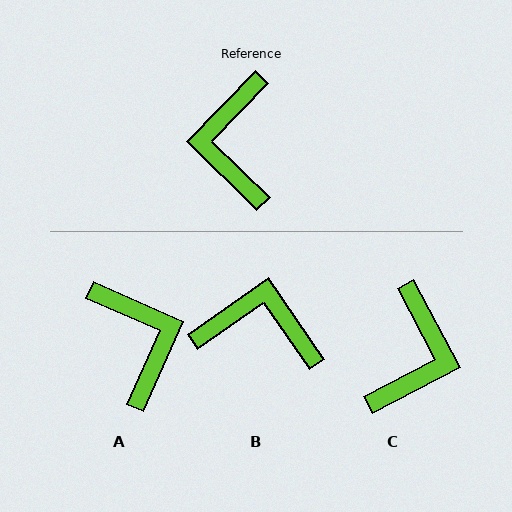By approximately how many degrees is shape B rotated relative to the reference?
Approximately 101 degrees clockwise.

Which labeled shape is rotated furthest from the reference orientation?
C, about 162 degrees away.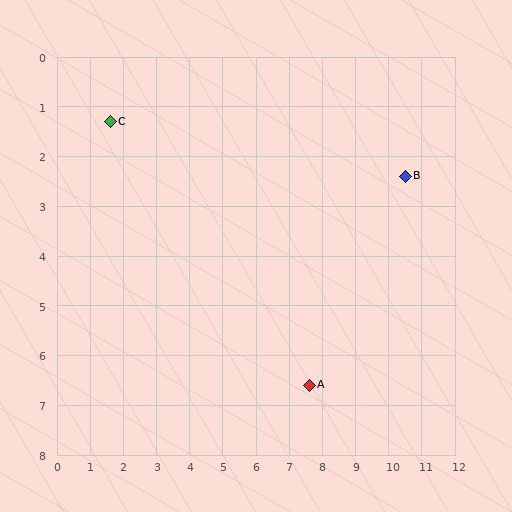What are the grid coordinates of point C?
Point C is at approximately (1.6, 1.3).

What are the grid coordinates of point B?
Point B is at approximately (10.5, 2.4).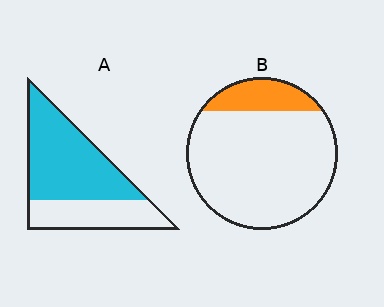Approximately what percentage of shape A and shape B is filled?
A is approximately 65% and B is approximately 15%.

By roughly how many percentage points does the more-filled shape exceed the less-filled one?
By roughly 50 percentage points (A over B).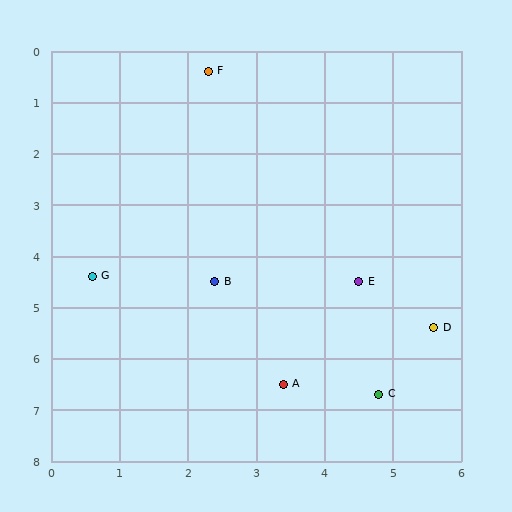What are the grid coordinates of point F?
Point F is at approximately (2.3, 0.4).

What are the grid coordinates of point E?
Point E is at approximately (4.5, 4.5).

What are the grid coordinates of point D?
Point D is at approximately (5.6, 5.4).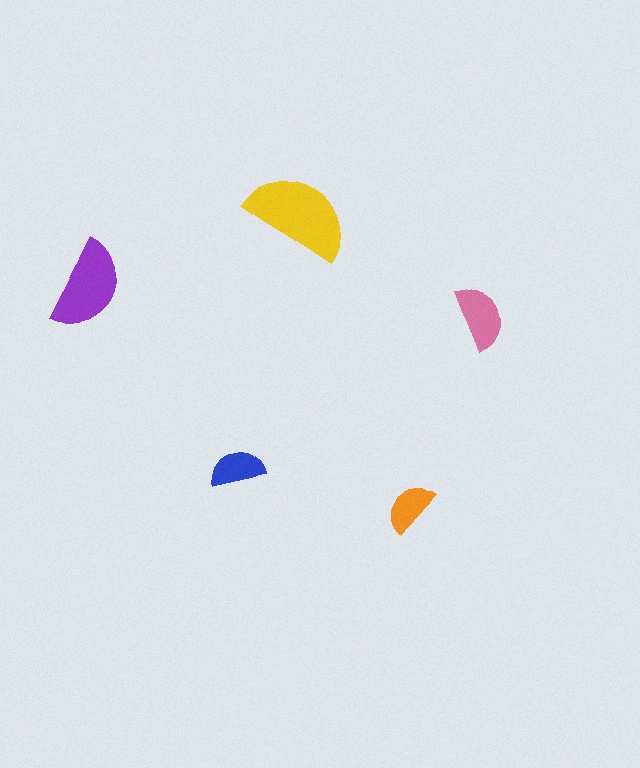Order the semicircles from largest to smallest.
the yellow one, the purple one, the pink one, the blue one, the orange one.